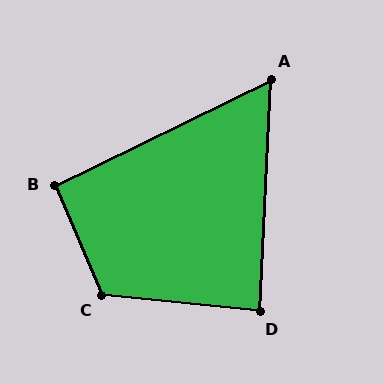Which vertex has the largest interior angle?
C, at approximately 119 degrees.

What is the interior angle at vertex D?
Approximately 87 degrees (approximately right).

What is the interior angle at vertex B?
Approximately 93 degrees (approximately right).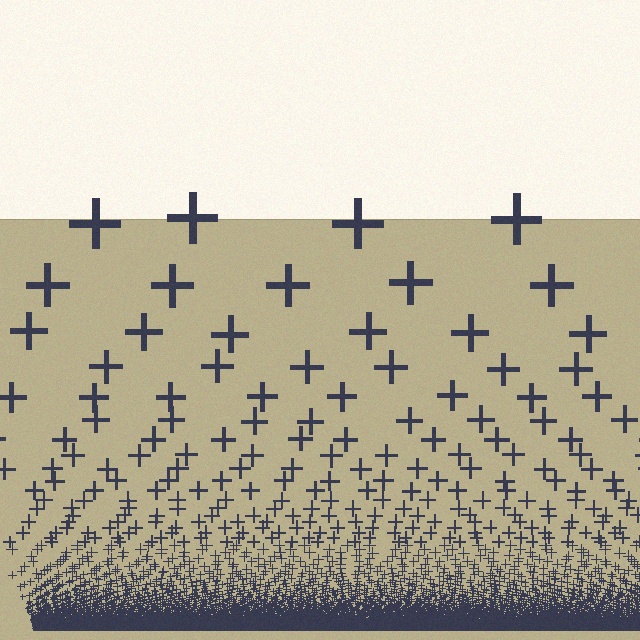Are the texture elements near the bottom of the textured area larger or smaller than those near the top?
Smaller. The gradient is inverted — elements near the bottom are smaller and denser.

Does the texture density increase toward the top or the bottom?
Density increases toward the bottom.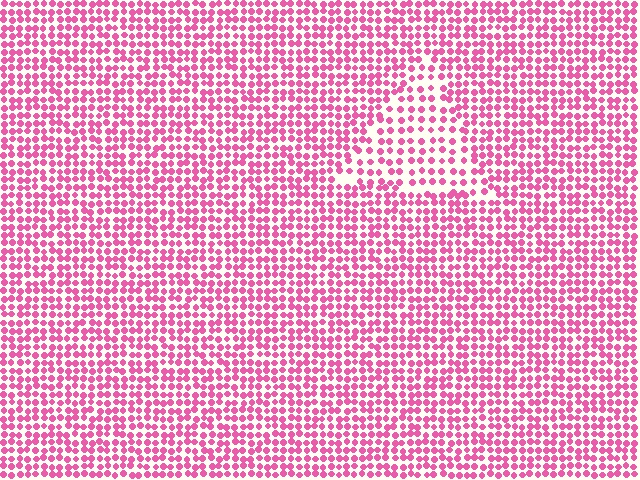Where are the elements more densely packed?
The elements are more densely packed outside the triangle boundary.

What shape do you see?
I see a triangle.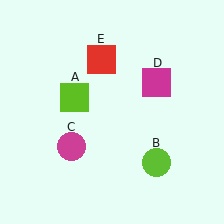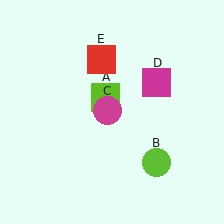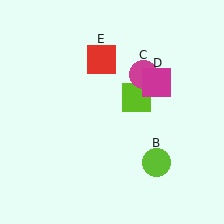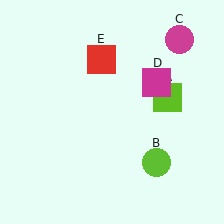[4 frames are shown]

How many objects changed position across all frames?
2 objects changed position: lime square (object A), magenta circle (object C).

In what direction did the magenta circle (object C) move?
The magenta circle (object C) moved up and to the right.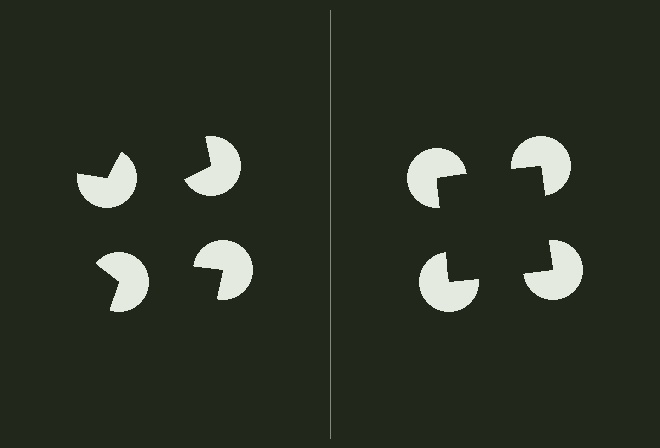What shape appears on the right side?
An illusory square.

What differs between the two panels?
The pac-man discs are positioned identically on both sides; only the wedge orientations differ. On the right they align to a square; on the left they are misaligned.